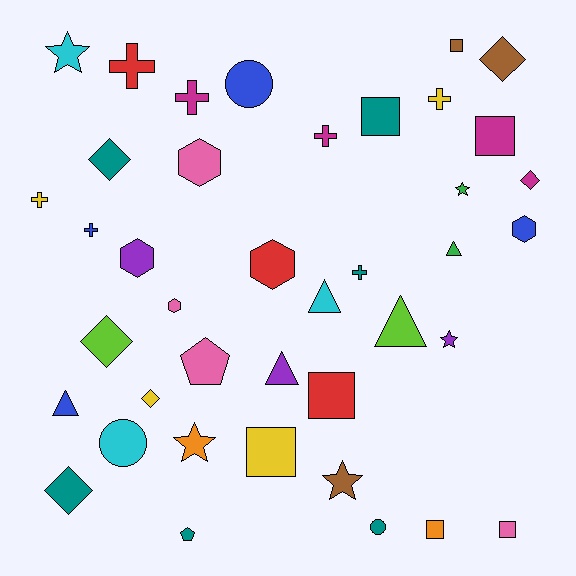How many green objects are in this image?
There are 2 green objects.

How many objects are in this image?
There are 40 objects.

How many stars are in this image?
There are 5 stars.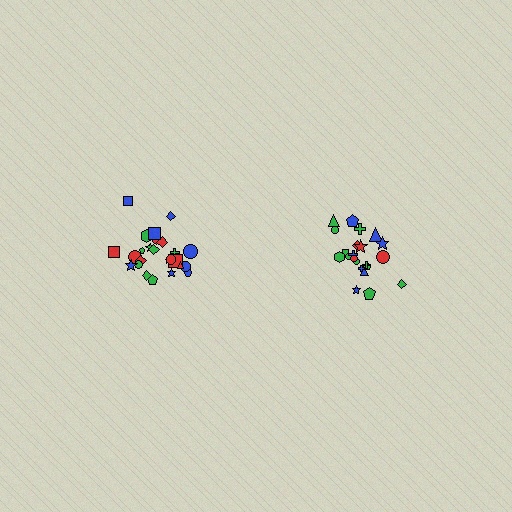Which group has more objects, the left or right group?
The left group.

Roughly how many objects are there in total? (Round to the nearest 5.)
Roughly 45 objects in total.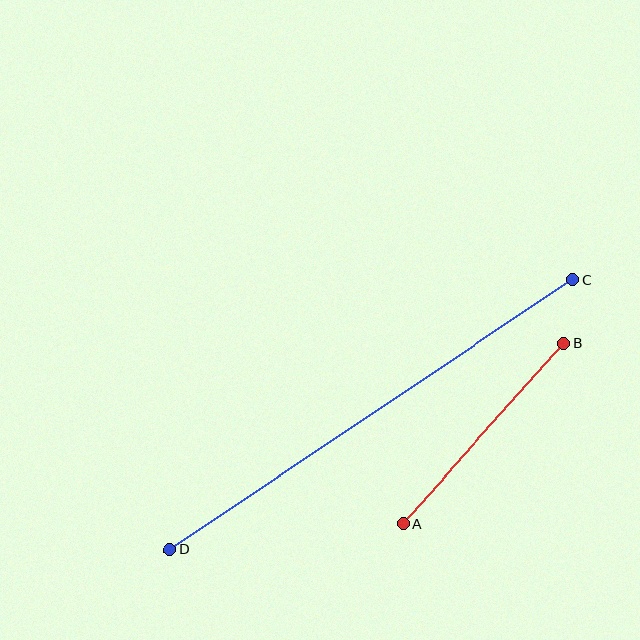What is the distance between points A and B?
The distance is approximately 241 pixels.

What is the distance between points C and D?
The distance is approximately 485 pixels.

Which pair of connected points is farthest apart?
Points C and D are farthest apart.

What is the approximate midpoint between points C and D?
The midpoint is at approximately (371, 415) pixels.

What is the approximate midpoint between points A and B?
The midpoint is at approximately (483, 433) pixels.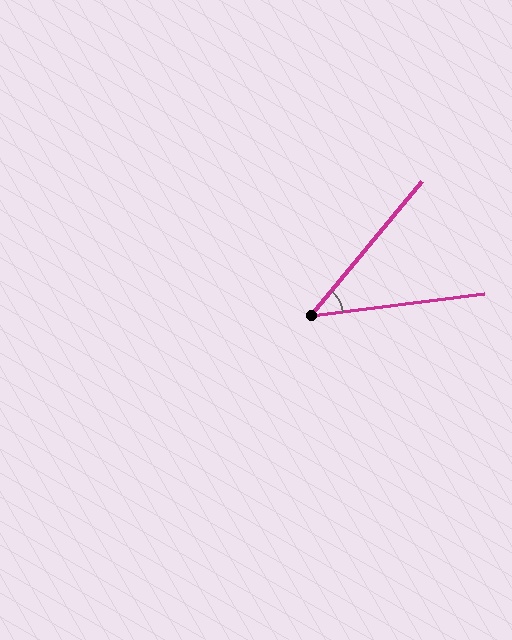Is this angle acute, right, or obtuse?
It is acute.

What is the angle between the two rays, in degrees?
Approximately 43 degrees.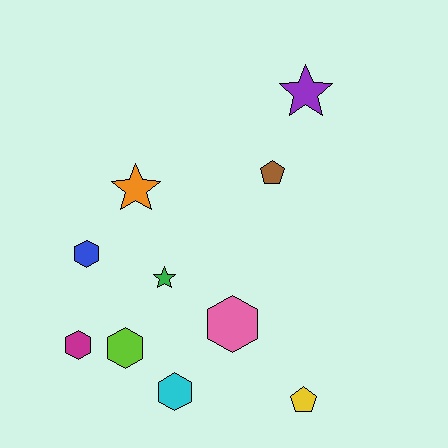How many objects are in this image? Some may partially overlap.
There are 10 objects.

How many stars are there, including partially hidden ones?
There are 3 stars.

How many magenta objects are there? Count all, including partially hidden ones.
There is 1 magenta object.